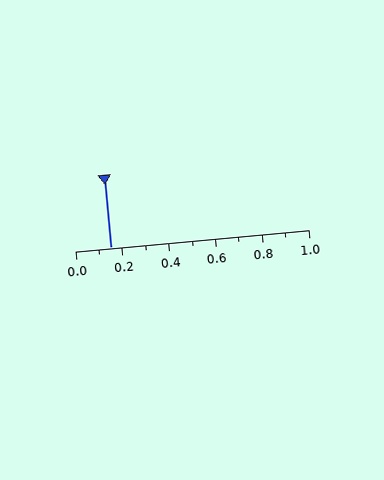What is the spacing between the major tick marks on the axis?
The major ticks are spaced 0.2 apart.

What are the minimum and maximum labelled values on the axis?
The axis runs from 0.0 to 1.0.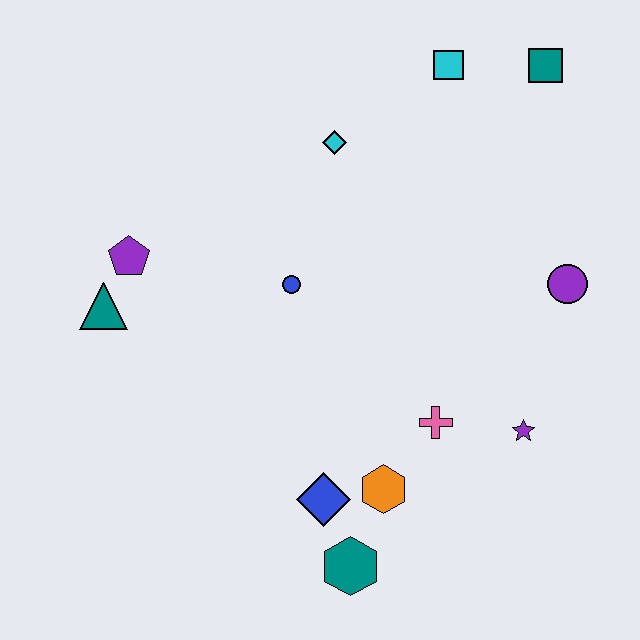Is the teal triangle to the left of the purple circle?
Yes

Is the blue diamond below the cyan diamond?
Yes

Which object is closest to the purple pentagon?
The teal triangle is closest to the purple pentagon.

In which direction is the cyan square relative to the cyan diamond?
The cyan square is to the right of the cyan diamond.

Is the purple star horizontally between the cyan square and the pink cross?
No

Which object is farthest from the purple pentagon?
The teal square is farthest from the purple pentagon.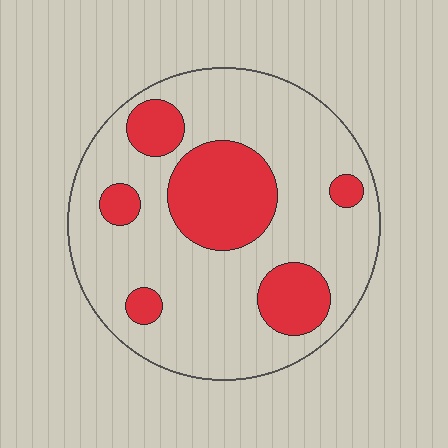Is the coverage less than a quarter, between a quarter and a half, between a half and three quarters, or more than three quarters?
Between a quarter and a half.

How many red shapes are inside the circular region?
6.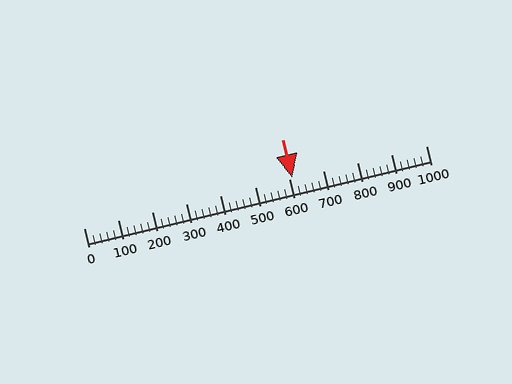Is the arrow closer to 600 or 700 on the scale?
The arrow is closer to 600.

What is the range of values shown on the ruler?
The ruler shows values from 0 to 1000.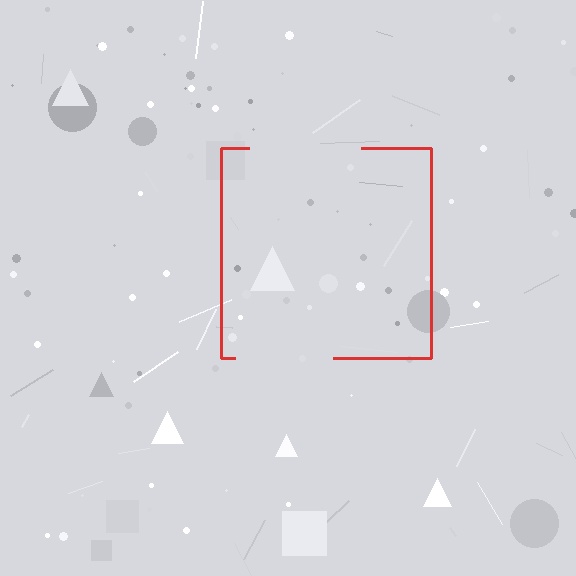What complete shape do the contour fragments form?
The contour fragments form a square.